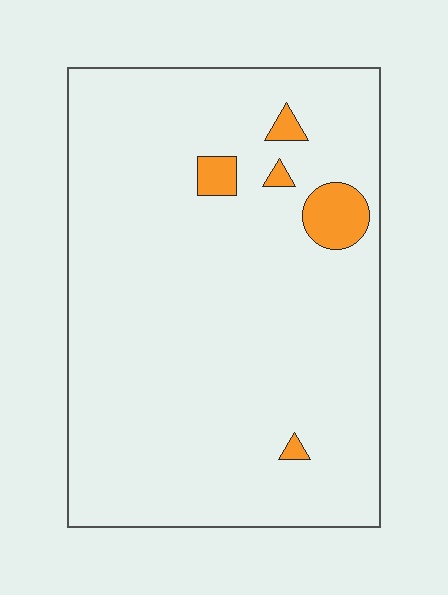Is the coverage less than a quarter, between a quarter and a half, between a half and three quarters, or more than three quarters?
Less than a quarter.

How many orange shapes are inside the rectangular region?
5.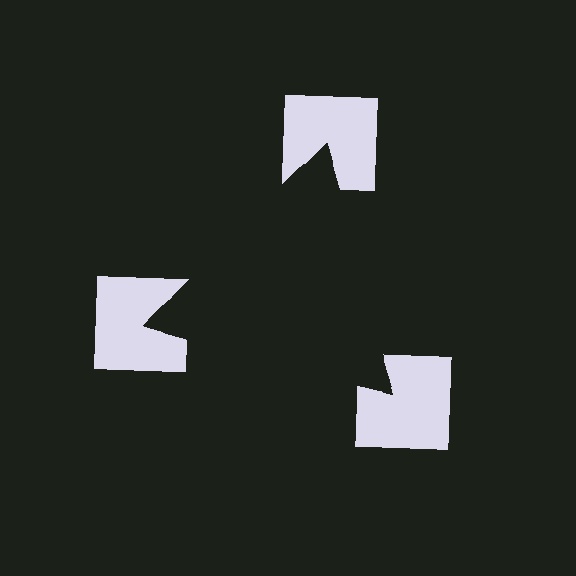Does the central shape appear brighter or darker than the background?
It typically appears slightly darker than the background, even though no actual brightness change is drawn.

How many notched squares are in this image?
There are 3 — one at each vertex of the illusory triangle.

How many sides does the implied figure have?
3 sides.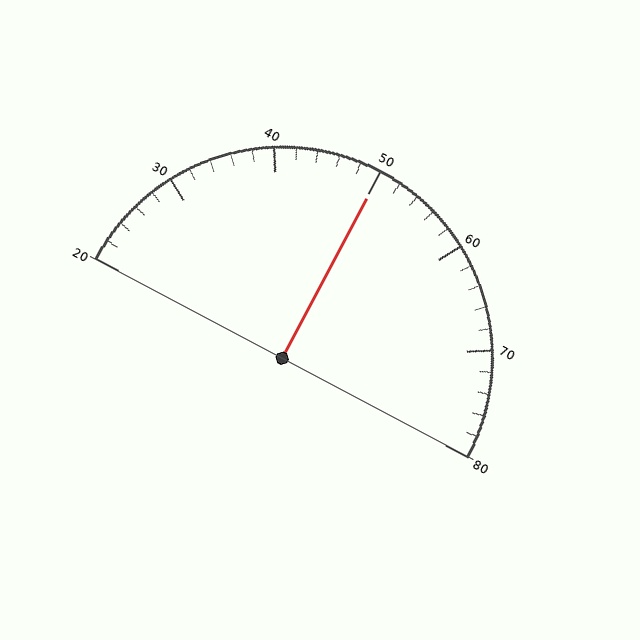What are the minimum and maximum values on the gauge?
The gauge ranges from 20 to 80.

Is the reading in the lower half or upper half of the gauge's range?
The reading is in the upper half of the range (20 to 80).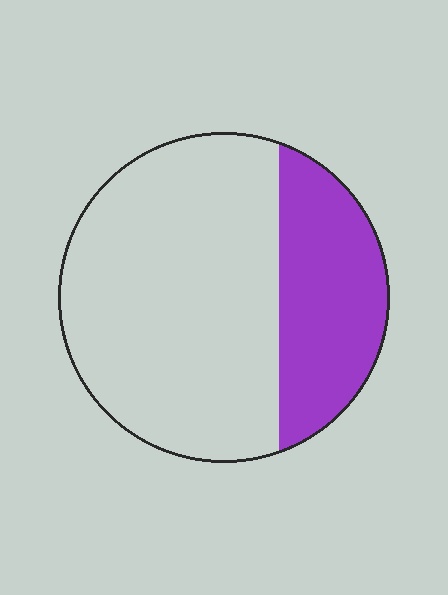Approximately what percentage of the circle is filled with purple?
Approximately 30%.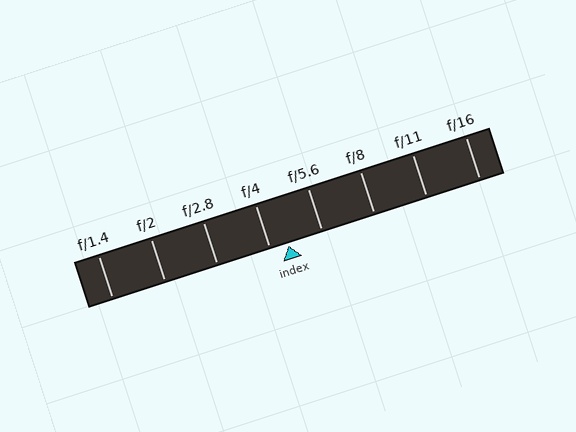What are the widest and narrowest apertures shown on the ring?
The widest aperture shown is f/1.4 and the narrowest is f/16.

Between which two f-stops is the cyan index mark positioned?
The index mark is between f/4 and f/5.6.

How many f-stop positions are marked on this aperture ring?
There are 8 f-stop positions marked.